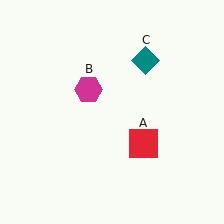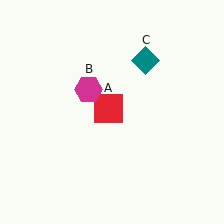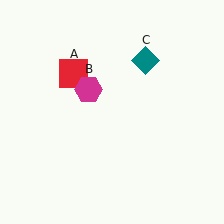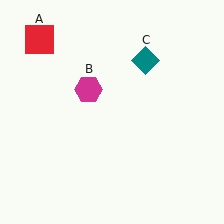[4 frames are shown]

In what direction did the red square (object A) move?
The red square (object A) moved up and to the left.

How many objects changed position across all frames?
1 object changed position: red square (object A).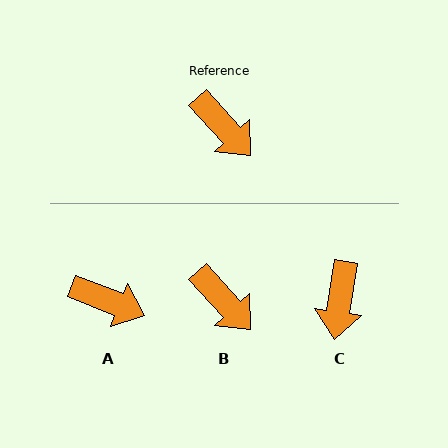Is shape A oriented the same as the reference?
No, it is off by about 26 degrees.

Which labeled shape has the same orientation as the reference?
B.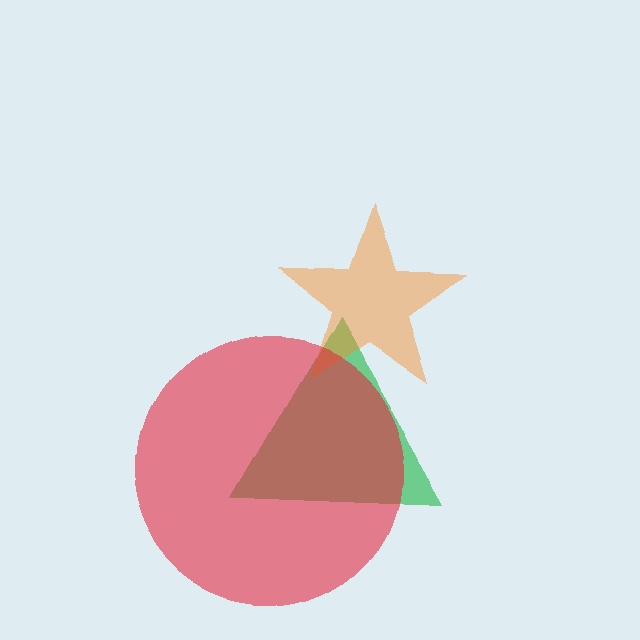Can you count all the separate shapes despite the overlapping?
Yes, there are 3 separate shapes.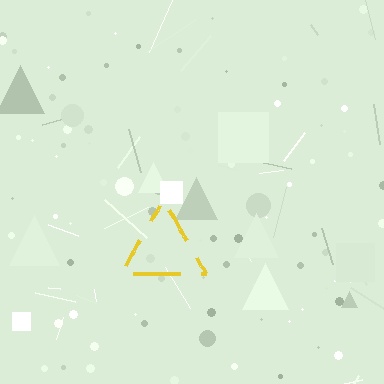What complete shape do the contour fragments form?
The contour fragments form a triangle.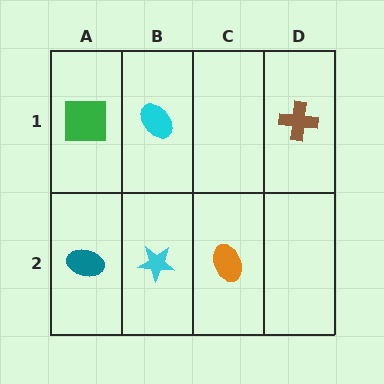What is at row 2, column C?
An orange ellipse.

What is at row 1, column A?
A green square.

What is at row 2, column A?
A teal ellipse.